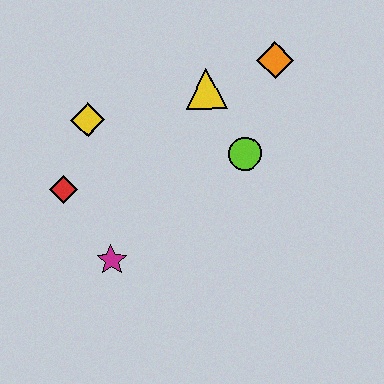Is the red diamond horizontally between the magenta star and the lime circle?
No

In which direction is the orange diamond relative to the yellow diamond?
The orange diamond is to the right of the yellow diamond.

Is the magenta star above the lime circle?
No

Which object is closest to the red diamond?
The yellow diamond is closest to the red diamond.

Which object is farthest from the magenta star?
The orange diamond is farthest from the magenta star.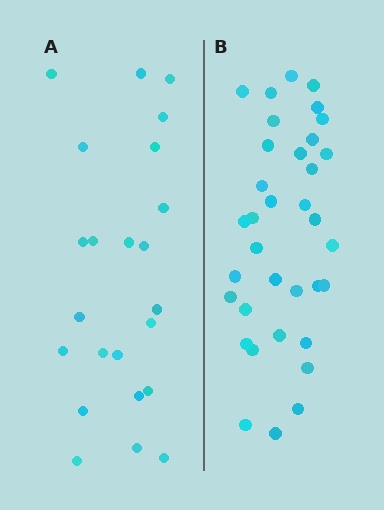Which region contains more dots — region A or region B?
Region B (the right region) has more dots.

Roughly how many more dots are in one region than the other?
Region B has roughly 12 or so more dots than region A.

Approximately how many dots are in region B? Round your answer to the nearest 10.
About 40 dots. (The exact count is 35, which rounds to 40.)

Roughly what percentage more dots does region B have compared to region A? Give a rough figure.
About 50% more.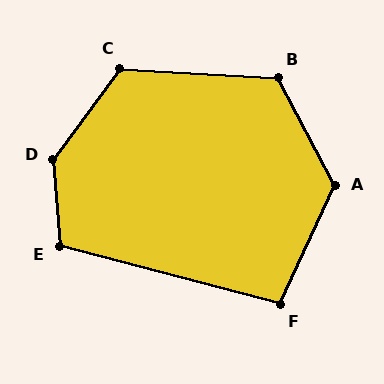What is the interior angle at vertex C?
Approximately 123 degrees (obtuse).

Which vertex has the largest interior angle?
D, at approximately 139 degrees.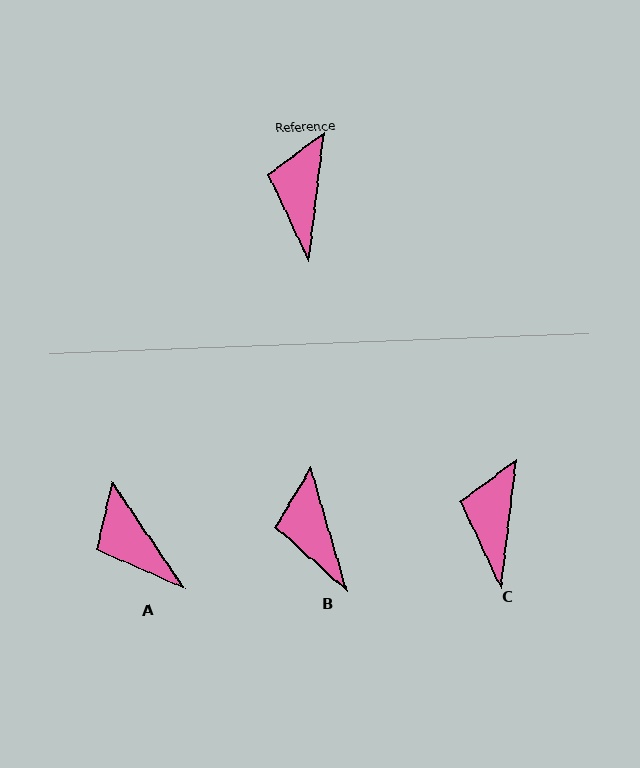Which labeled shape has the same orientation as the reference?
C.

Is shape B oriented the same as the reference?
No, it is off by about 23 degrees.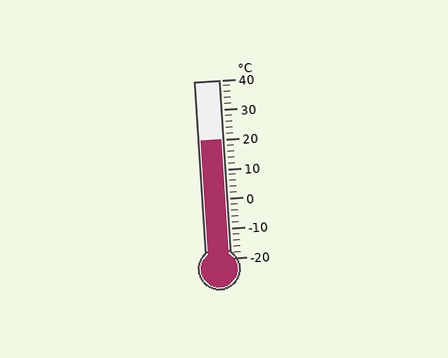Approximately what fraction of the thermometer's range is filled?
The thermometer is filled to approximately 65% of its range.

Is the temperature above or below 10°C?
The temperature is above 10°C.